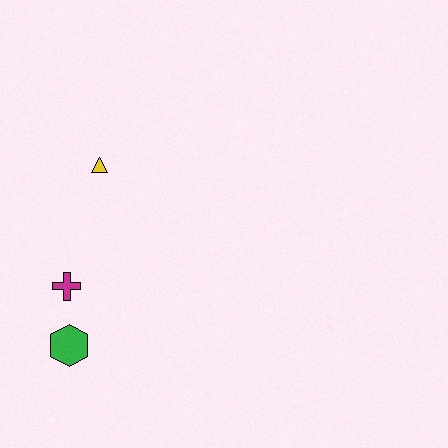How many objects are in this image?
There are 3 objects.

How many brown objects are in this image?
There are no brown objects.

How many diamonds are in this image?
There are no diamonds.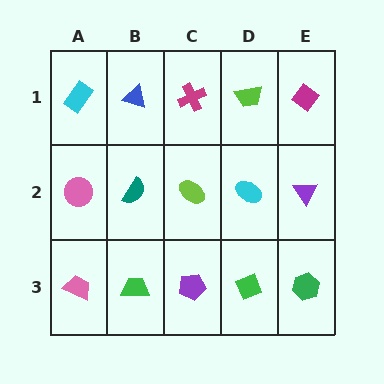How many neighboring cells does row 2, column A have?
3.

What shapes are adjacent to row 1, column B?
A teal semicircle (row 2, column B), a cyan rectangle (row 1, column A), a magenta cross (row 1, column C).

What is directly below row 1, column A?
A pink circle.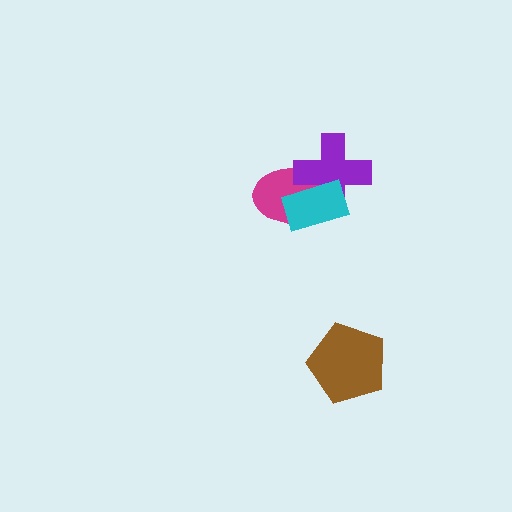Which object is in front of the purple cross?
The cyan rectangle is in front of the purple cross.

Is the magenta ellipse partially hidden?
Yes, it is partially covered by another shape.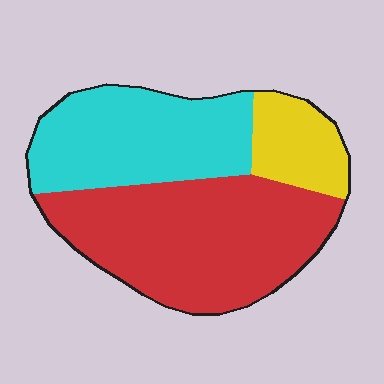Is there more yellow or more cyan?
Cyan.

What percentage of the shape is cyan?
Cyan covers 35% of the shape.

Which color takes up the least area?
Yellow, at roughly 15%.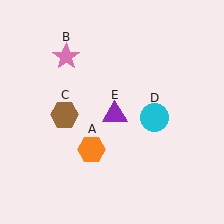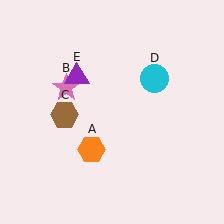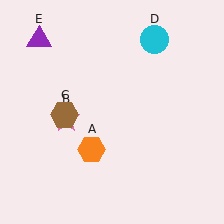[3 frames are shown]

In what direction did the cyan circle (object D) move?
The cyan circle (object D) moved up.